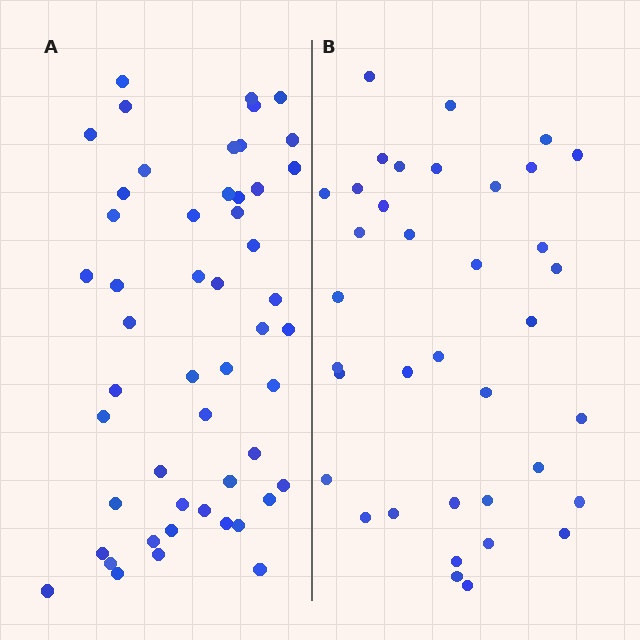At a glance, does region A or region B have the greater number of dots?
Region A (the left region) has more dots.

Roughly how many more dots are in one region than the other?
Region A has approximately 15 more dots than region B.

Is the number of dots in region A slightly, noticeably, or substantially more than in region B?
Region A has noticeably more, but not dramatically so. The ratio is roughly 1.4 to 1.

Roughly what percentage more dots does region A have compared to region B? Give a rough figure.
About 40% more.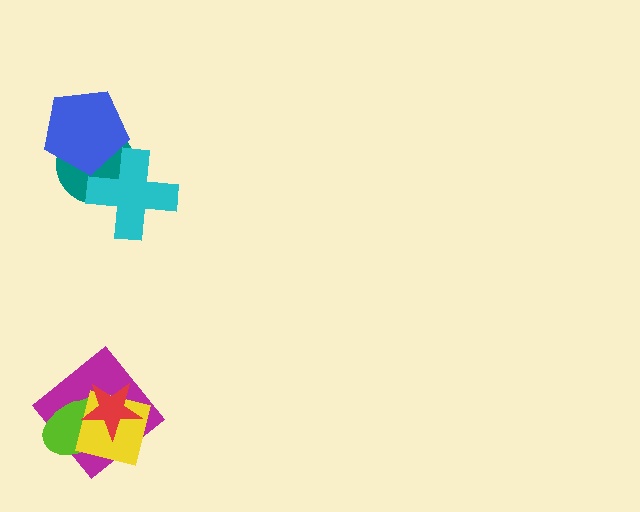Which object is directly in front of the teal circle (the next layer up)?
The blue pentagon is directly in front of the teal circle.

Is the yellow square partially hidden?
Yes, it is partially covered by another shape.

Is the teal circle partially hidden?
Yes, it is partially covered by another shape.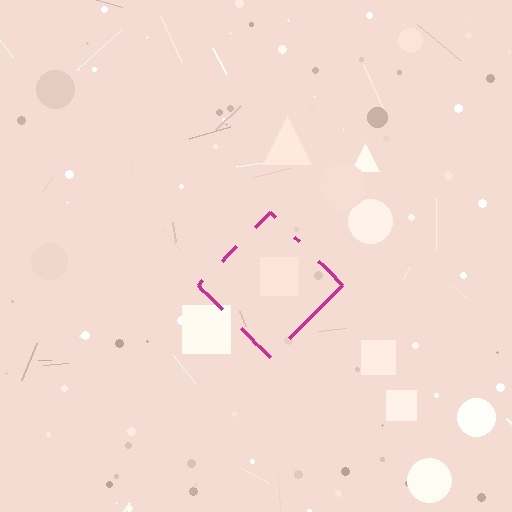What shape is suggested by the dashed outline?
The dashed outline suggests a diamond.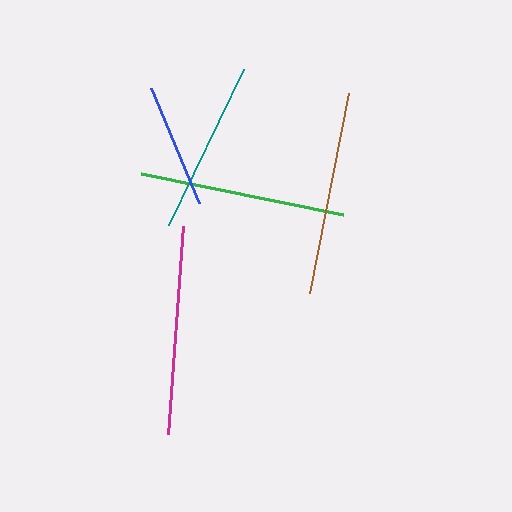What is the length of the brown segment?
The brown segment is approximately 204 pixels long.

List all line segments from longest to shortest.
From longest to shortest: magenta, green, brown, teal, blue.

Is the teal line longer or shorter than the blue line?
The teal line is longer than the blue line.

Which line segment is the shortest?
The blue line is the shortest at approximately 124 pixels.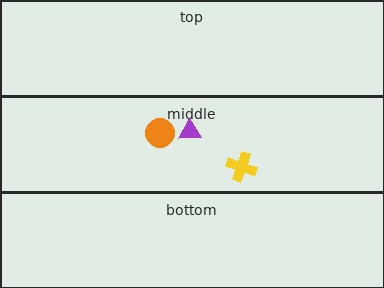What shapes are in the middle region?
The orange circle, the purple triangle, the yellow cross.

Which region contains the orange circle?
The middle region.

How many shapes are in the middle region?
3.